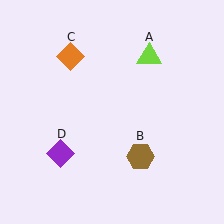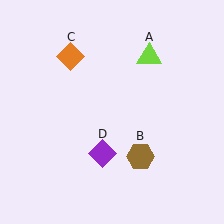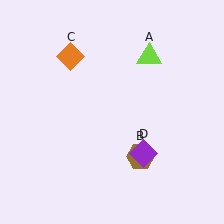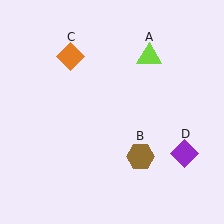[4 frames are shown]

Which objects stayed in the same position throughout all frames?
Lime triangle (object A) and brown hexagon (object B) and orange diamond (object C) remained stationary.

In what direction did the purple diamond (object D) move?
The purple diamond (object D) moved right.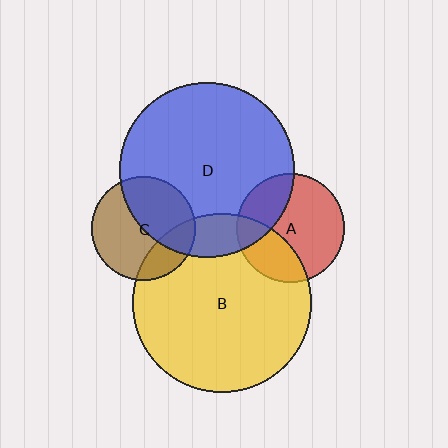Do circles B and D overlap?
Yes.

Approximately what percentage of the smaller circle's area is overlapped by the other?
Approximately 15%.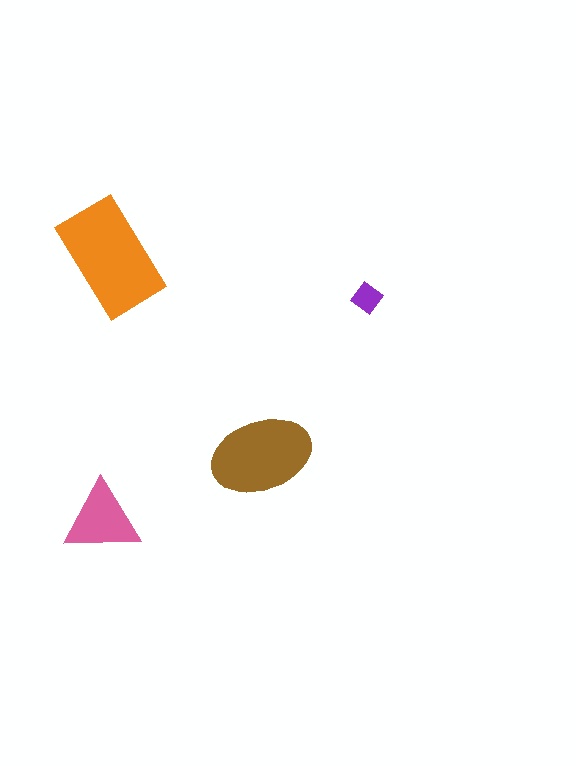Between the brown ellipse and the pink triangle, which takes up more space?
The brown ellipse.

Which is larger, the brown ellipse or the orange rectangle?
The orange rectangle.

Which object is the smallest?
The purple diamond.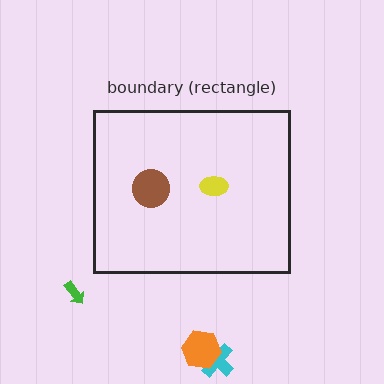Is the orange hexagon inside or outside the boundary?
Outside.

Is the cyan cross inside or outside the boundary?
Outside.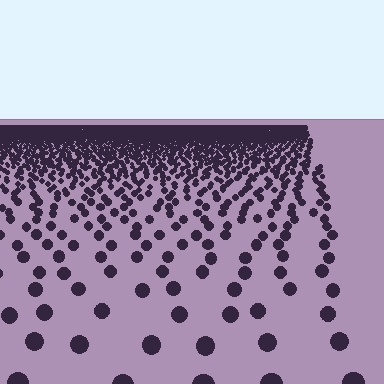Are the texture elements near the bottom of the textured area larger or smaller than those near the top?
Larger. Near the bottom, elements are closer to the viewer and appear at a bigger on-screen size.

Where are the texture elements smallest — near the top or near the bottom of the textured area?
Near the top.